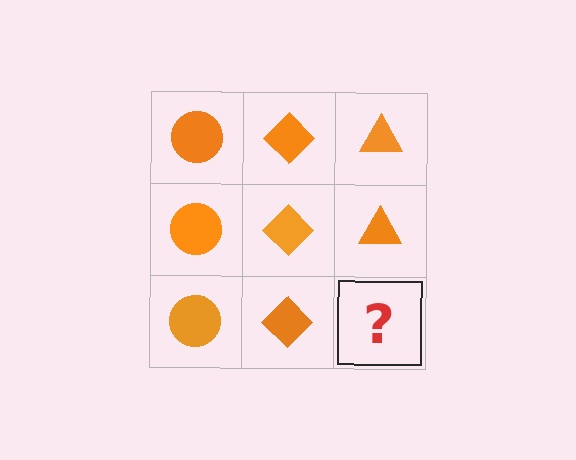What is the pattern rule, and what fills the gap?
The rule is that each column has a consistent shape. The gap should be filled with an orange triangle.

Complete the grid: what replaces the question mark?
The question mark should be replaced with an orange triangle.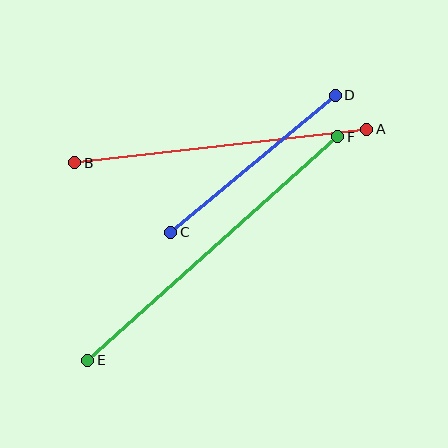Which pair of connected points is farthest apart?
Points E and F are farthest apart.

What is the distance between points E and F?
The distance is approximately 335 pixels.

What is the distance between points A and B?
The distance is approximately 294 pixels.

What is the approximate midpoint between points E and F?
The midpoint is at approximately (213, 248) pixels.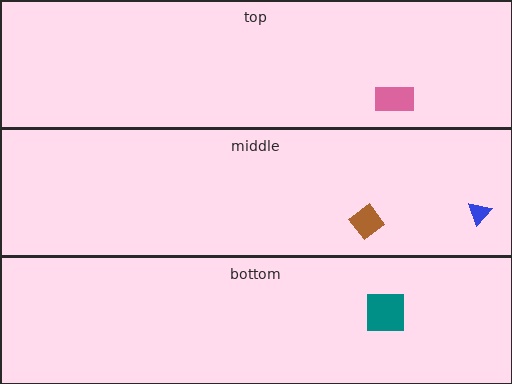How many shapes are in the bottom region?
1.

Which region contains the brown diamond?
The middle region.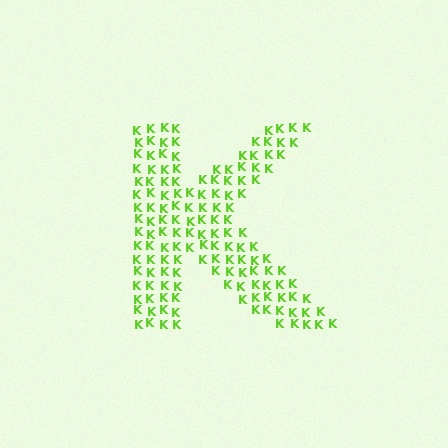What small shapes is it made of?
It is made of small letter K's.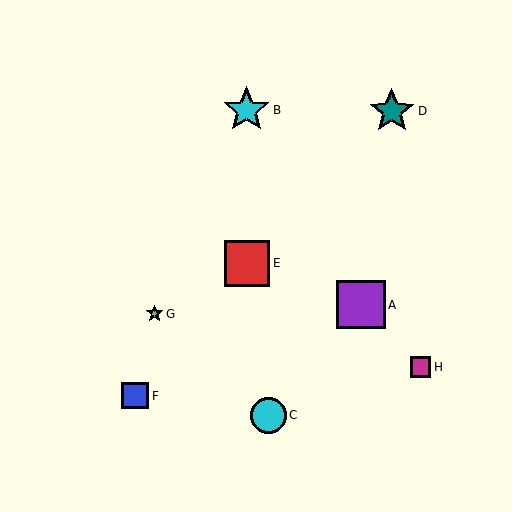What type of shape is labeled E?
Shape E is a red square.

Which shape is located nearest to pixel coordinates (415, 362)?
The magenta square (labeled H) at (421, 367) is nearest to that location.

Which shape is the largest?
The purple square (labeled A) is the largest.